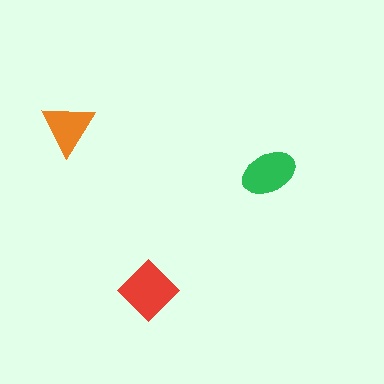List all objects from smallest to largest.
The orange triangle, the green ellipse, the red diamond.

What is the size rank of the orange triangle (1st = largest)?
3rd.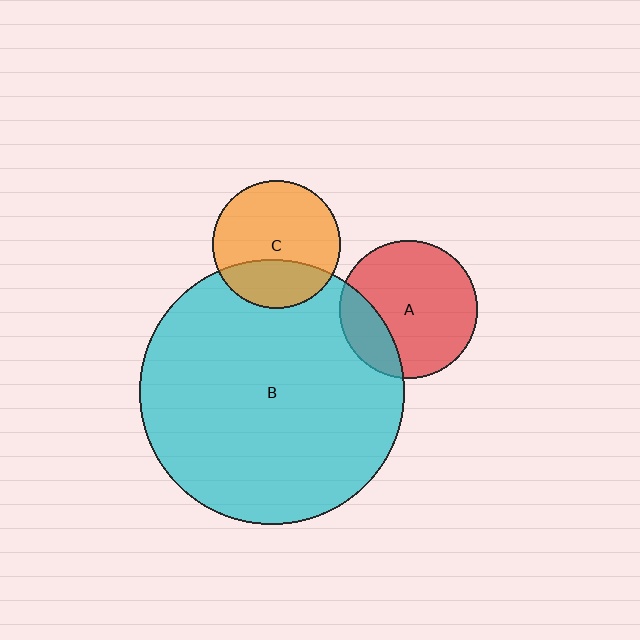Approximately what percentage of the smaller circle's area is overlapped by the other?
Approximately 30%.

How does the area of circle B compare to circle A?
Approximately 3.7 times.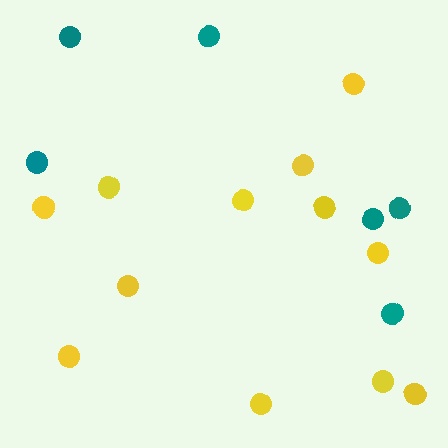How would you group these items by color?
There are 2 groups: one group of teal circles (6) and one group of yellow circles (12).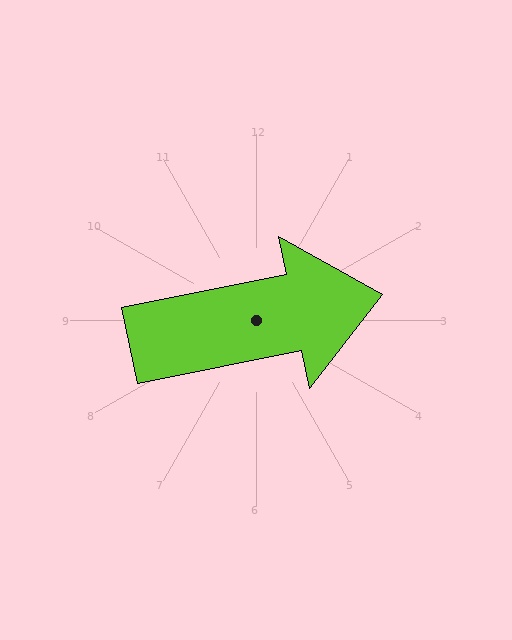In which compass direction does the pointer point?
East.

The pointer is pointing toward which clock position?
Roughly 3 o'clock.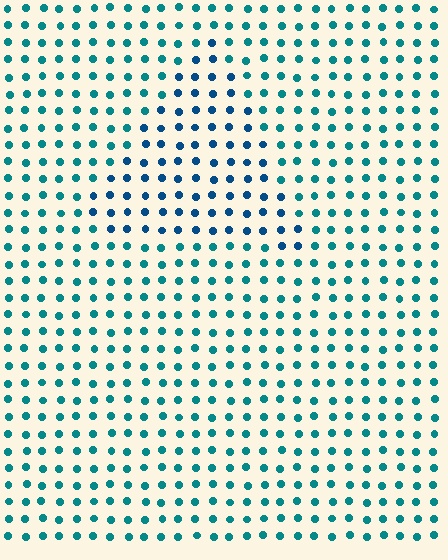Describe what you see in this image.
The image is filled with small teal elements in a uniform arrangement. A triangle-shaped region is visible where the elements are tinted to a slightly different hue, forming a subtle color boundary.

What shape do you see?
I see a triangle.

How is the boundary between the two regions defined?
The boundary is defined purely by a slight shift in hue (about 27 degrees). Spacing, size, and orientation are identical on both sides.